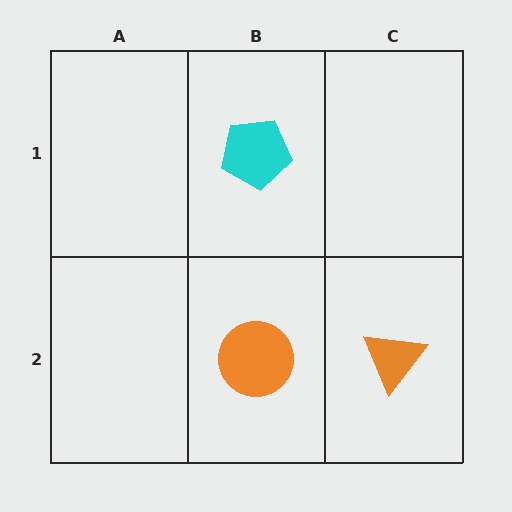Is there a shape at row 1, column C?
No, that cell is empty.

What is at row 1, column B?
A cyan pentagon.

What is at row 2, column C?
An orange triangle.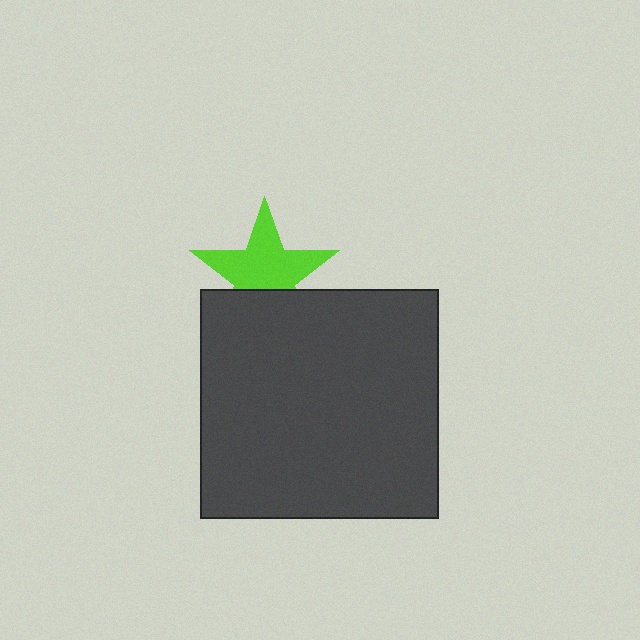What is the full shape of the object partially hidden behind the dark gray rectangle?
The partially hidden object is a lime star.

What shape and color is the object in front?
The object in front is a dark gray rectangle.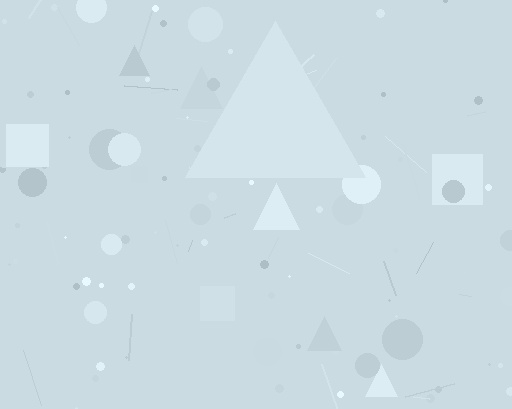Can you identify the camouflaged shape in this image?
The camouflaged shape is a triangle.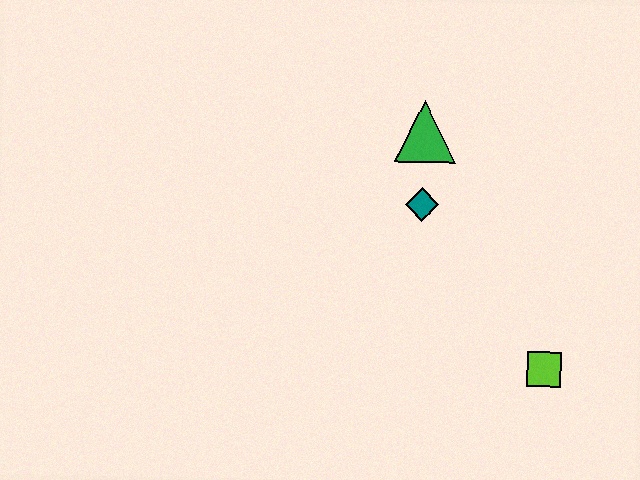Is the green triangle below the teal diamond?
No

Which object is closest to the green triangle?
The teal diamond is closest to the green triangle.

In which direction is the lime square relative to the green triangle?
The lime square is below the green triangle.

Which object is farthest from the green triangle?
The lime square is farthest from the green triangle.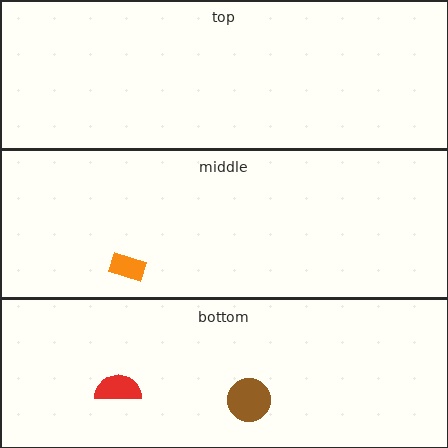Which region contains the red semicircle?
The bottom region.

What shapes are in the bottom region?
The brown circle, the red semicircle.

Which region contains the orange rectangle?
The middle region.